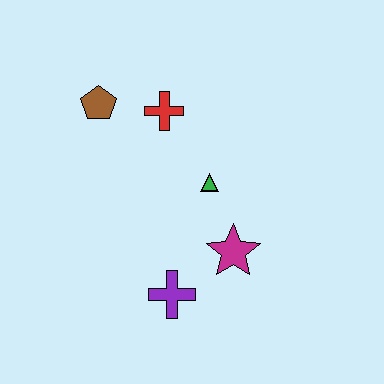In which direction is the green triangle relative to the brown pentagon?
The green triangle is to the right of the brown pentagon.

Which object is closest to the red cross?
The brown pentagon is closest to the red cross.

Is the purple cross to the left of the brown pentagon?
No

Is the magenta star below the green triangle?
Yes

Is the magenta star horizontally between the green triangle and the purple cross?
No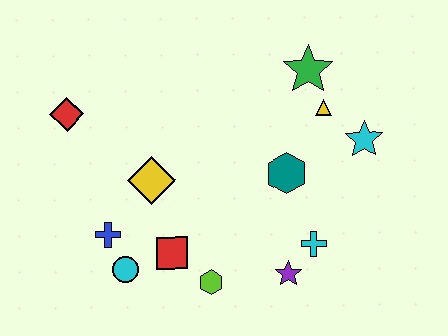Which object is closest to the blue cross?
The cyan circle is closest to the blue cross.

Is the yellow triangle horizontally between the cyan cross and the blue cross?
No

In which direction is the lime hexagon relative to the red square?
The lime hexagon is to the right of the red square.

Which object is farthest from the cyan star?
The red diamond is farthest from the cyan star.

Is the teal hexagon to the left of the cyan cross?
Yes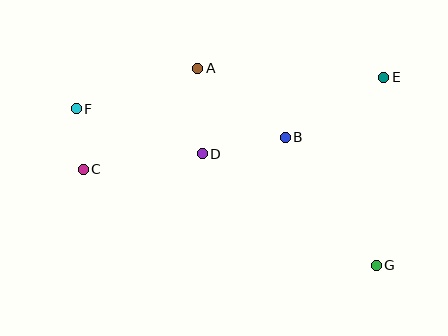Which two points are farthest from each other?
Points F and G are farthest from each other.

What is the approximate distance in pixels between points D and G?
The distance between D and G is approximately 206 pixels.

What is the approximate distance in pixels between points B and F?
The distance between B and F is approximately 211 pixels.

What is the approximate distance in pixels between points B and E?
The distance between B and E is approximately 115 pixels.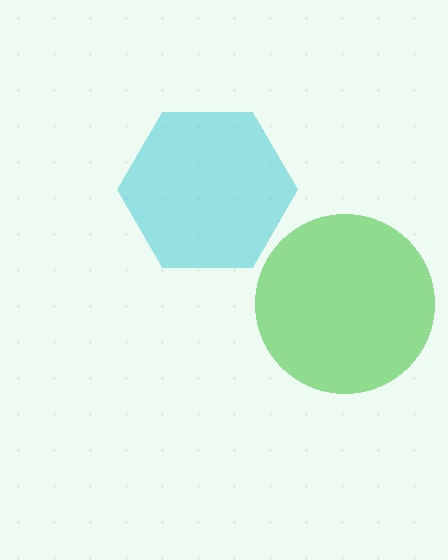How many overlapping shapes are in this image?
There are 2 overlapping shapes in the image.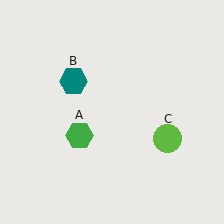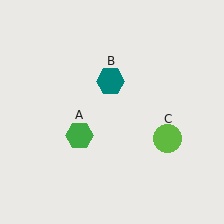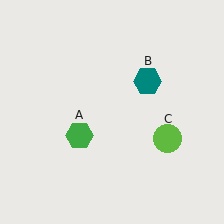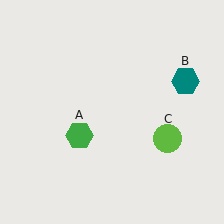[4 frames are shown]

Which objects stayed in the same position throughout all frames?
Green hexagon (object A) and lime circle (object C) remained stationary.